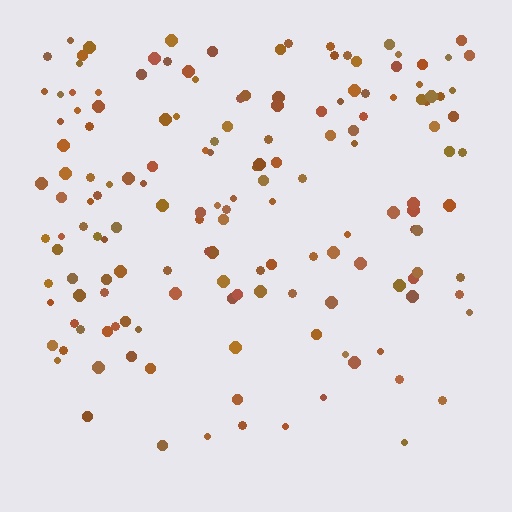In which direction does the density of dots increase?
From bottom to top, with the top side densest.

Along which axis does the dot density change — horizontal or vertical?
Vertical.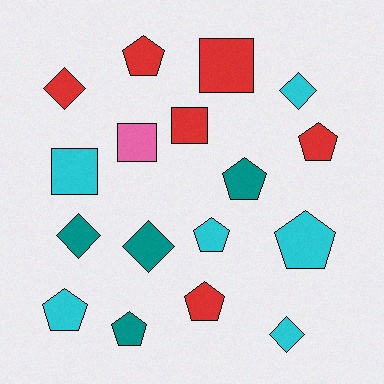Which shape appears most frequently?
Pentagon, with 8 objects.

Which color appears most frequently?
Cyan, with 6 objects.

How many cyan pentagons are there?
There are 3 cyan pentagons.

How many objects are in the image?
There are 17 objects.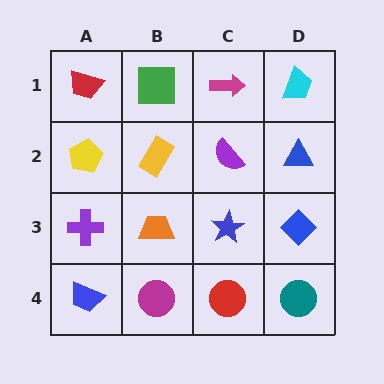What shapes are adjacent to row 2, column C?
A magenta arrow (row 1, column C), a blue star (row 3, column C), a yellow rectangle (row 2, column B), a blue triangle (row 2, column D).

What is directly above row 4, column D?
A blue diamond.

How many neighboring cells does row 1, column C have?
3.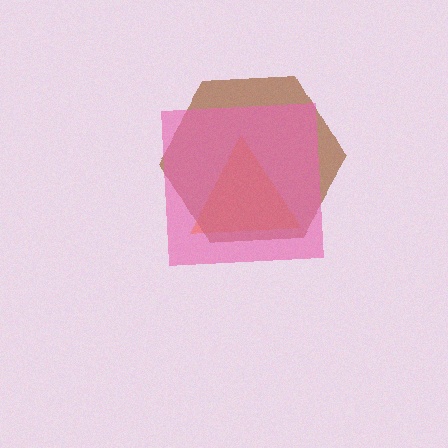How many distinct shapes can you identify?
There are 3 distinct shapes: an orange triangle, a brown hexagon, a pink square.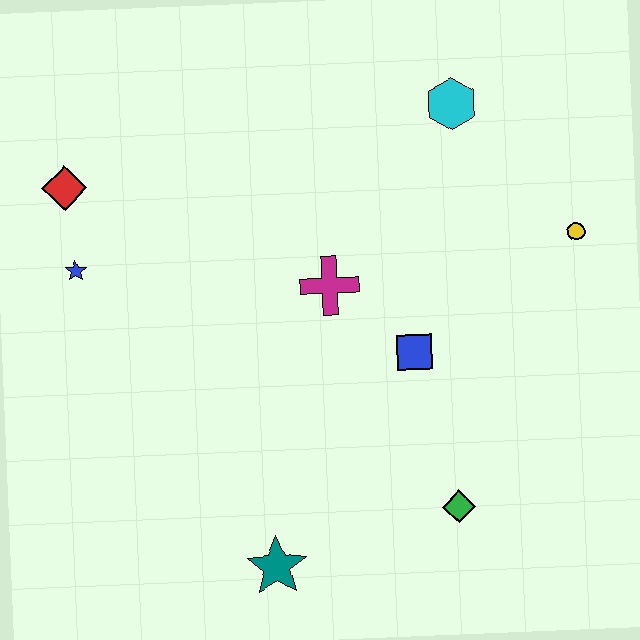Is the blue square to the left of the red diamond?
No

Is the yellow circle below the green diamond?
No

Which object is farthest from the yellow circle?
The red diamond is farthest from the yellow circle.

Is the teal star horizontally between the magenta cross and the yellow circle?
No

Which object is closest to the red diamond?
The blue star is closest to the red diamond.